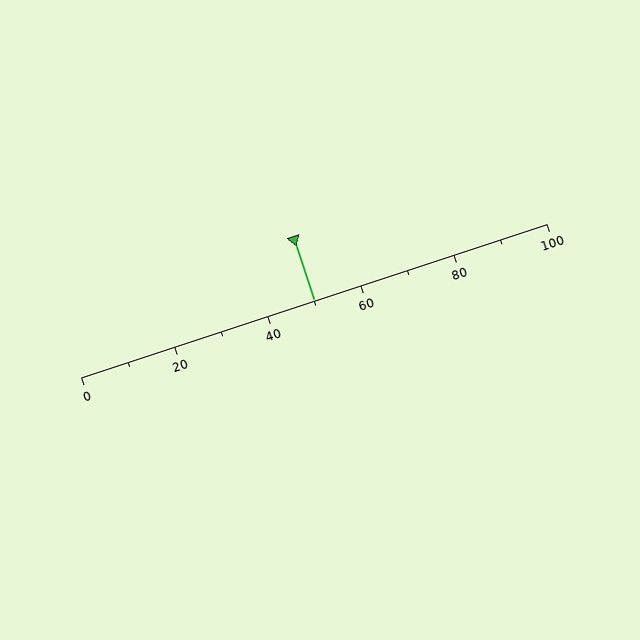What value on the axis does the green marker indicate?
The marker indicates approximately 50.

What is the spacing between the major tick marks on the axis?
The major ticks are spaced 20 apart.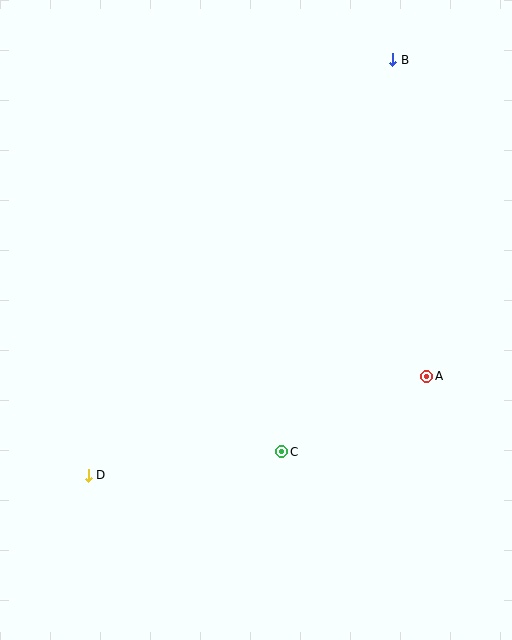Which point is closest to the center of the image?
Point C at (282, 452) is closest to the center.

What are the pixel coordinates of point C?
Point C is at (282, 452).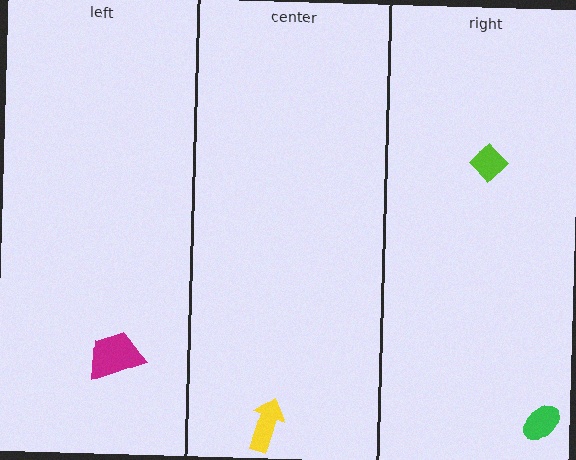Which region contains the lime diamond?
The right region.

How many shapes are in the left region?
1.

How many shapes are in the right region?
2.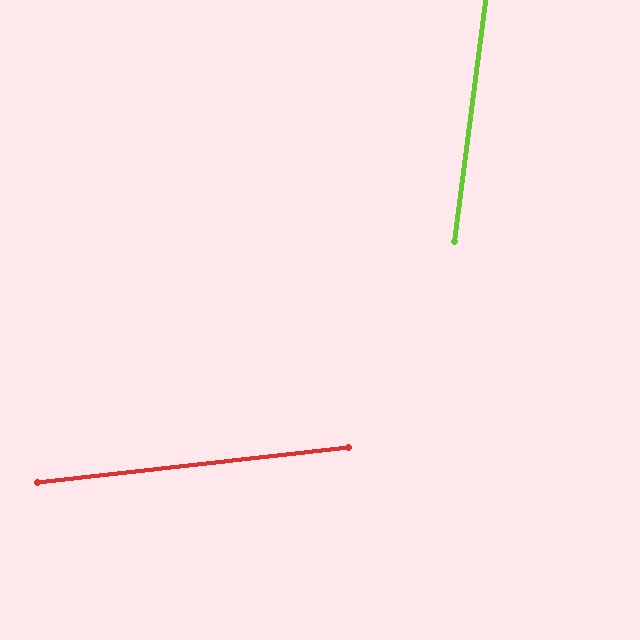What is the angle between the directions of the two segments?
Approximately 76 degrees.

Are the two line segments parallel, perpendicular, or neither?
Neither parallel nor perpendicular — they differ by about 76°.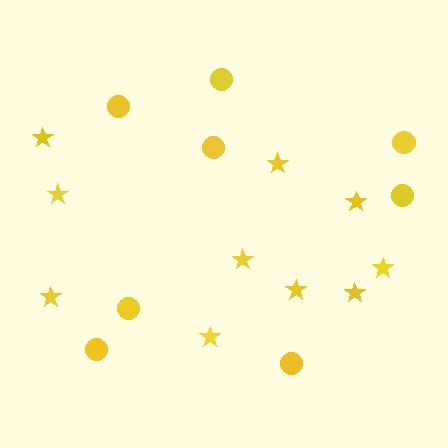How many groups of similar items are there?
There are 2 groups: one group of circles (8) and one group of stars (10).